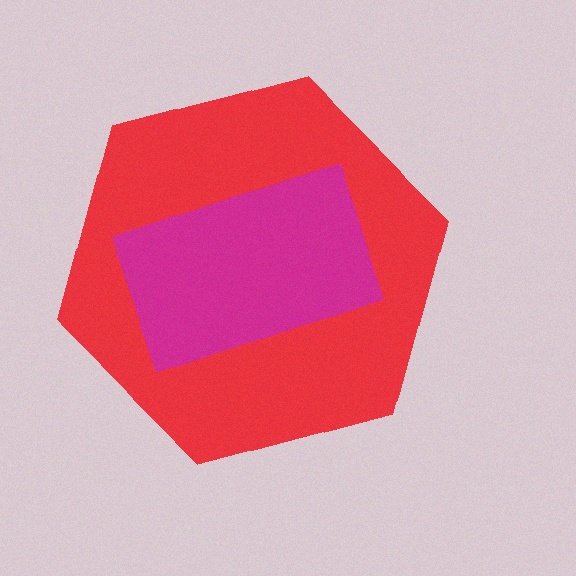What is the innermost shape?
The magenta rectangle.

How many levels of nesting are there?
2.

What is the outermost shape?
The red hexagon.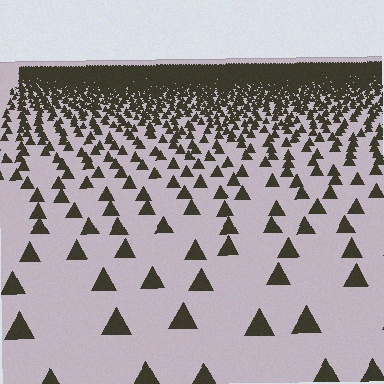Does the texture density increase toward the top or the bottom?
Density increases toward the top.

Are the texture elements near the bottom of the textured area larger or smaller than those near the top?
Larger. Near the bottom, elements are closer to the viewer and appear at a bigger on-screen size.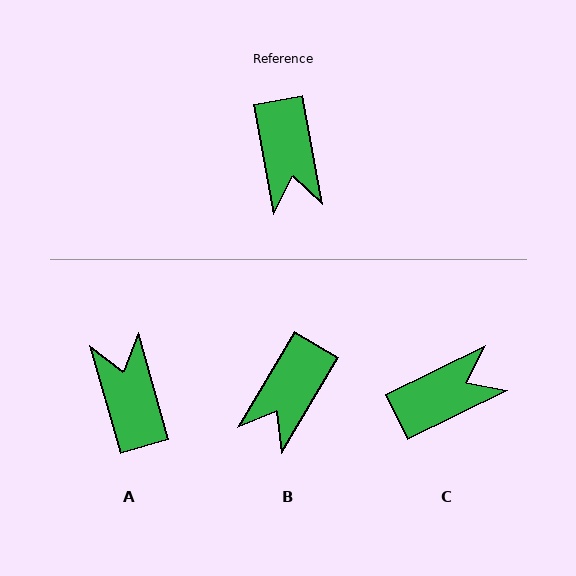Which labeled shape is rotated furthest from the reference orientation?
A, about 175 degrees away.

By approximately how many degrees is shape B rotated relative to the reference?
Approximately 41 degrees clockwise.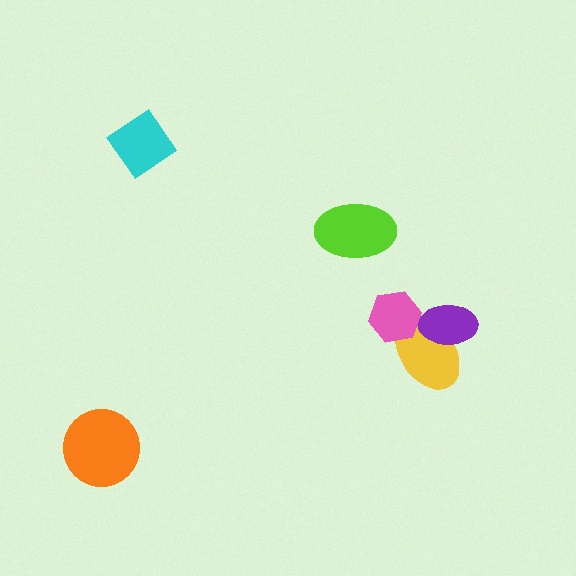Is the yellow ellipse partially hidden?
Yes, it is partially covered by another shape.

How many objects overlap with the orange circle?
0 objects overlap with the orange circle.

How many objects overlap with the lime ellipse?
0 objects overlap with the lime ellipse.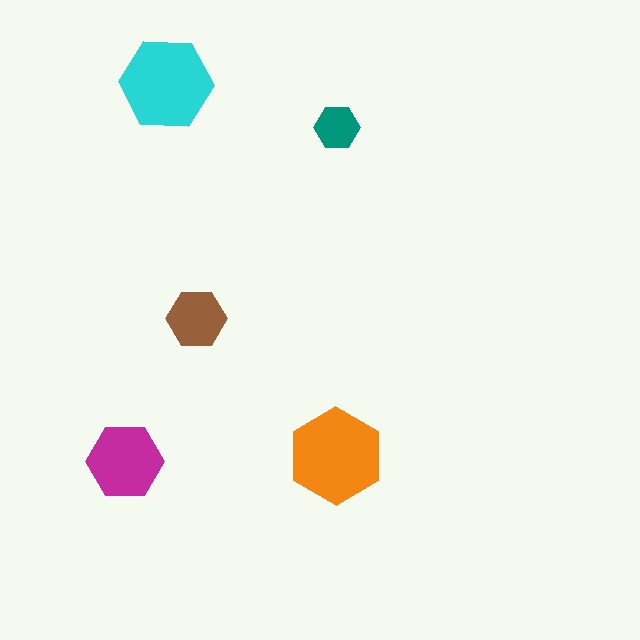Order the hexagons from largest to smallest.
the orange one, the cyan one, the magenta one, the brown one, the teal one.